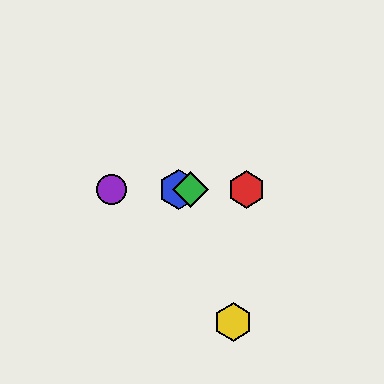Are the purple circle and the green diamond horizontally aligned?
Yes, both are at y≈190.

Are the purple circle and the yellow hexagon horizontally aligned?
No, the purple circle is at y≈190 and the yellow hexagon is at y≈322.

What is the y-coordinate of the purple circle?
The purple circle is at y≈190.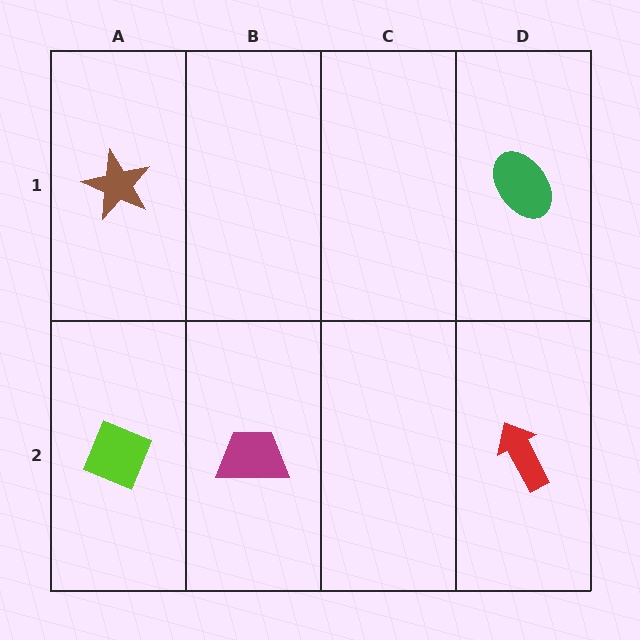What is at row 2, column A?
A lime diamond.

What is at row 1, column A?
A brown star.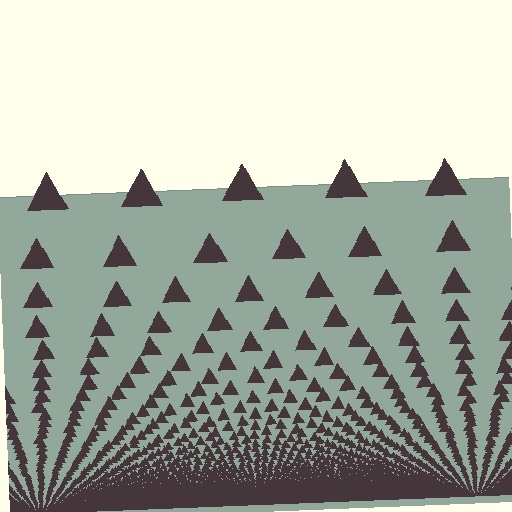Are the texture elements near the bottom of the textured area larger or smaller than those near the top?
Smaller. The gradient is inverted — elements near the bottom are smaller and denser.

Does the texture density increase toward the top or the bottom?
Density increases toward the bottom.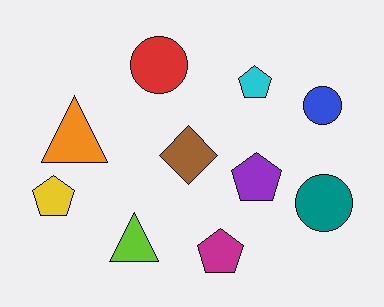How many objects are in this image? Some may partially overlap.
There are 10 objects.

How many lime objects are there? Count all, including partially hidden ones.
There is 1 lime object.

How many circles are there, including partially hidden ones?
There are 3 circles.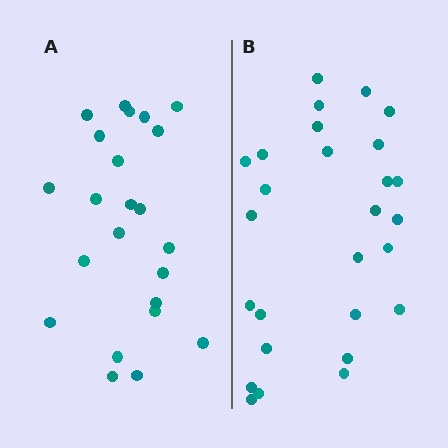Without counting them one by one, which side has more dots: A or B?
Region B (the right region) has more dots.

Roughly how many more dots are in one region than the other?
Region B has about 4 more dots than region A.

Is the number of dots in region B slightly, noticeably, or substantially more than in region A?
Region B has only slightly more — the two regions are fairly close. The ratio is roughly 1.2 to 1.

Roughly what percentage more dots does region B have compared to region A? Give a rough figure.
About 15% more.